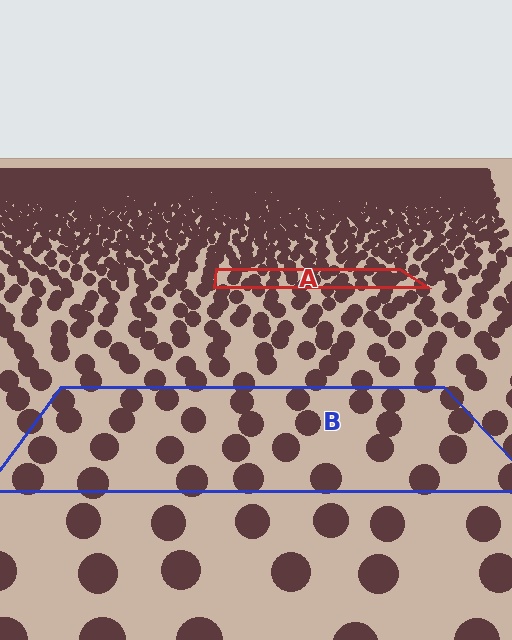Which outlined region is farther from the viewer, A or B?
Region A is farther from the viewer — the texture elements inside it appear smaller and more densely packed.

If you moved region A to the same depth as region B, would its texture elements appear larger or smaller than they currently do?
They would appear larger. At a closer depth, the same texture elements are projected at a bigger on-screen size.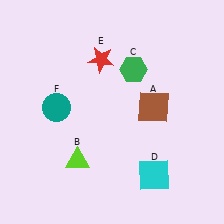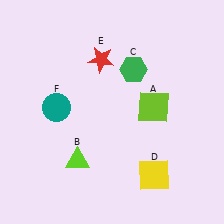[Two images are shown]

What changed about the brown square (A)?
In Image 1, A is brown. In Image 2, it changed to lime.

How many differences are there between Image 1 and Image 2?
There are 2 differences between the two images.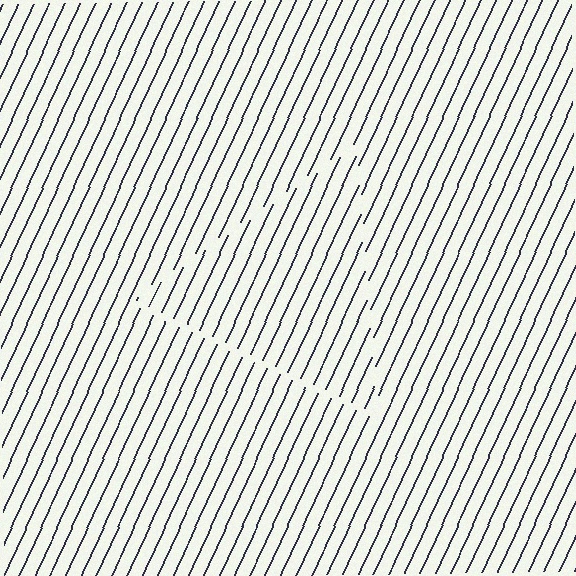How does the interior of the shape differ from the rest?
The interior of the shape contains the same grating, shifted by half a period — the contour is defined by the phase discontinuity where line-ends from the inner and outer gratings abut.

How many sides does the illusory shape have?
3 sides — the line-ends trace a triangle.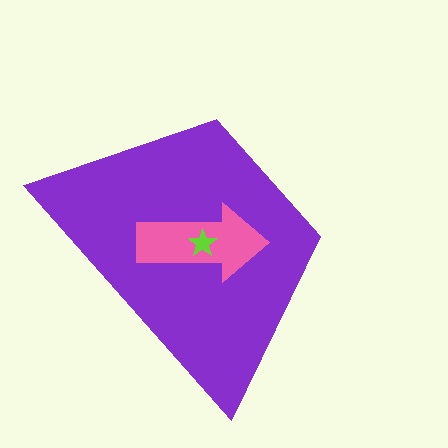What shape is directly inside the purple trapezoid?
The pink arrow.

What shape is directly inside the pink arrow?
The lime star.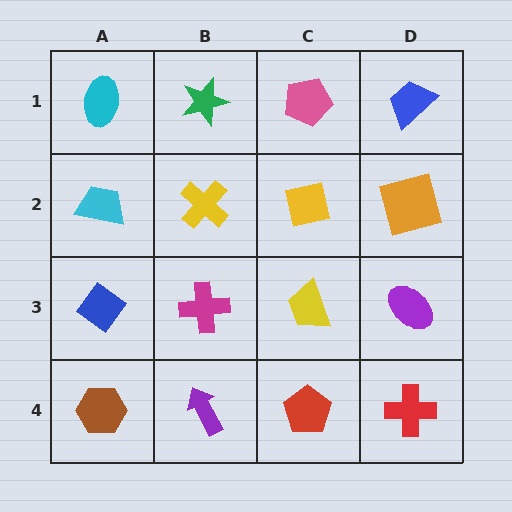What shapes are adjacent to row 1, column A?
A cyan trapezoid (row 2, column A), a green star (row 1, column B).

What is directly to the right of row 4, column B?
A red pentagon.